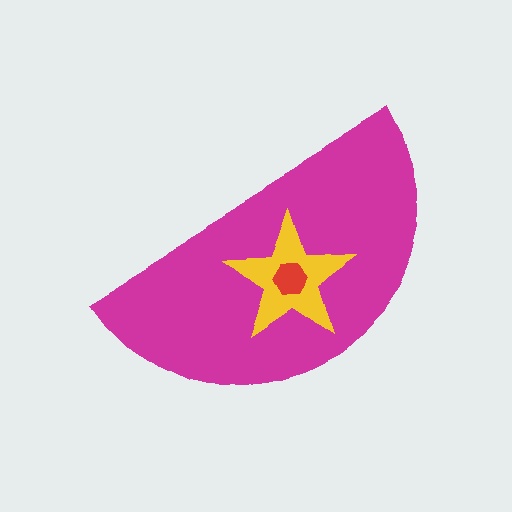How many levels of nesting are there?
3.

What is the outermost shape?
The magenta semicircle.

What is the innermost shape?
The red hexagon.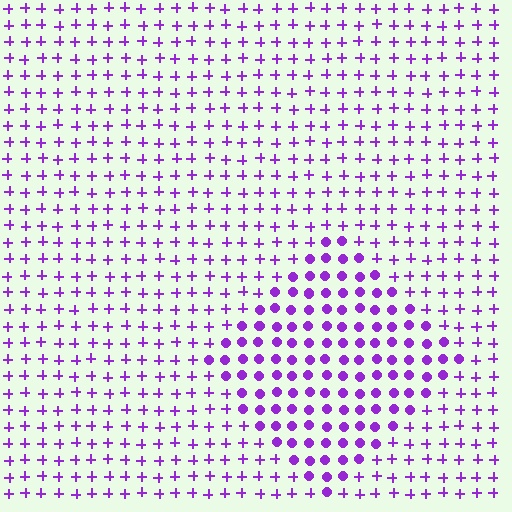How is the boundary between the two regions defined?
The boundary is defined by a change in element shape: circles inside vs. plus signs outside. All elements share the same color and spacing.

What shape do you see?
I see a diamond.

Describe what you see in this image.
The image is filled with small purple elements arranged in a uniform grid. A diamond-shaped region contains circles, while the surrounding area contains plus signs. The boundary is defined purely by the change in element shape.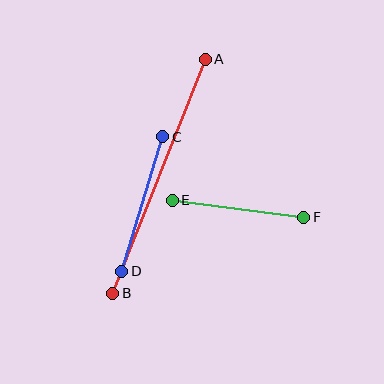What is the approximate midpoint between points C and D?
The midpoint is at approximately (142, 204) pixels.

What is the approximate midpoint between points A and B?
The midpoint is at approximately (159, 176) pixels.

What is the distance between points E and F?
The distance is approximately 132 pixels.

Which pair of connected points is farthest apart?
Points A and B are farthest apart.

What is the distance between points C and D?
The distance is approximately 141 pixels.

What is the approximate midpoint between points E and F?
The midpoint is at approximately (238, 209) pixels.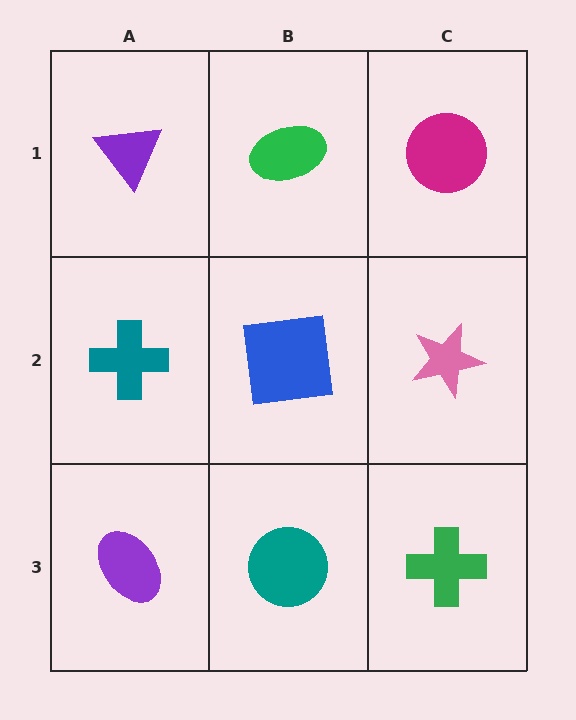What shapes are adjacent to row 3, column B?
A blue square (row 2, column B), a purple ellipse (row 3, column A), a green cross (row 3, column C).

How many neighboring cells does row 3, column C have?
2.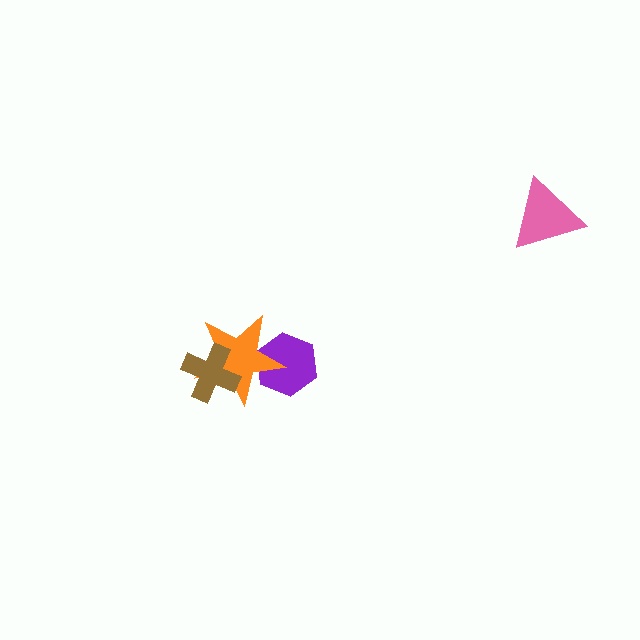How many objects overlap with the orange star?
2 objects overlap with the orange star.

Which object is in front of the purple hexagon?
The orange star is in front of the purple hexagon.